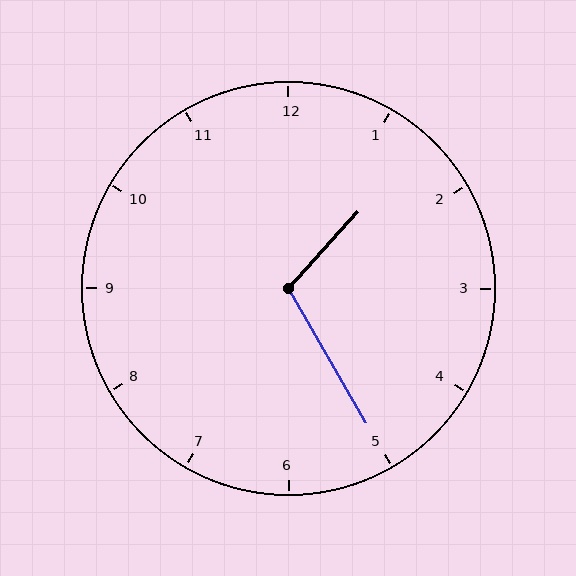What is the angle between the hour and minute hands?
Approximately 108 degrees.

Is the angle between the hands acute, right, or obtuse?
It is obtuse.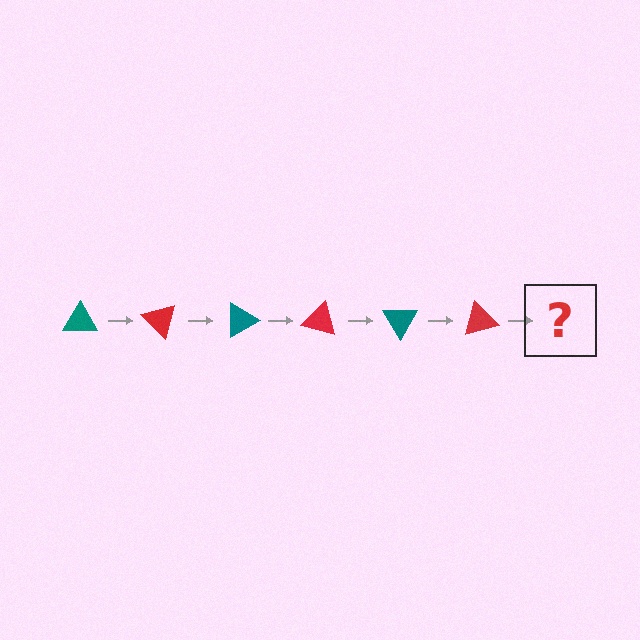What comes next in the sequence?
The next element should be a teal triangle, rotated 270 degrees from the start.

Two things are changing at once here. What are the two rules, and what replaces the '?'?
The two rules are that it rotates 45 degrees each step and the color cycles through teal and red. The '?' should be a teal triangle, rotated 270 degrees from the start.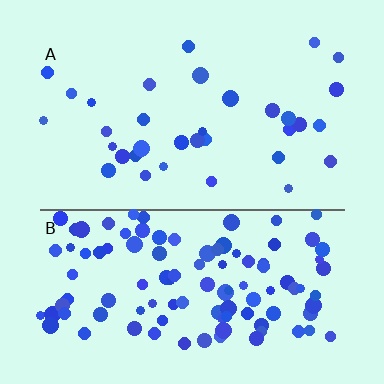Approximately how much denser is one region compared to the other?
Approximately 3.2× — region B over region A.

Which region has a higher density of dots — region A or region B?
B (the bottom).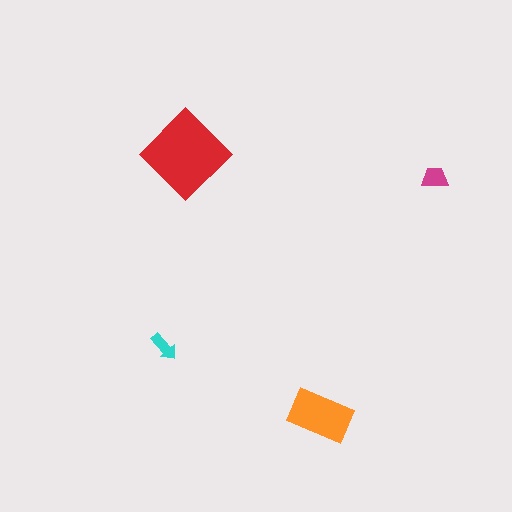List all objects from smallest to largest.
The cyan arrow, the magenta trapezoid, the orange rectangle, the red diamond.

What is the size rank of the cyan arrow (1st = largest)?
4th.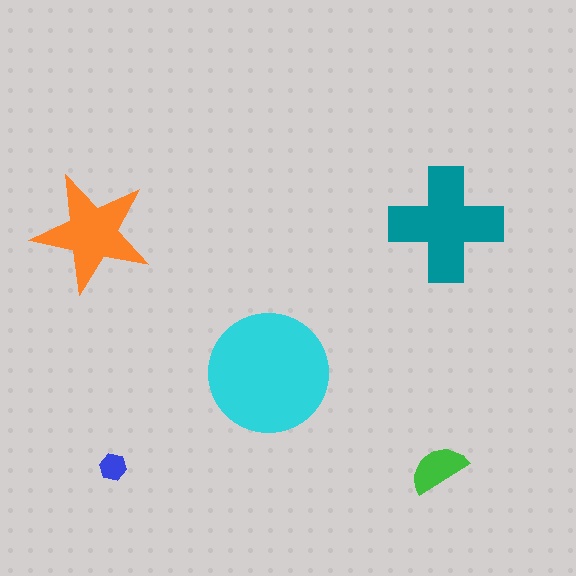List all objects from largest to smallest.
The cyan circle, the teal cross, the orange star, the green semicircle, the blue hexagon.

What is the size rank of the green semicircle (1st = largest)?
4th.